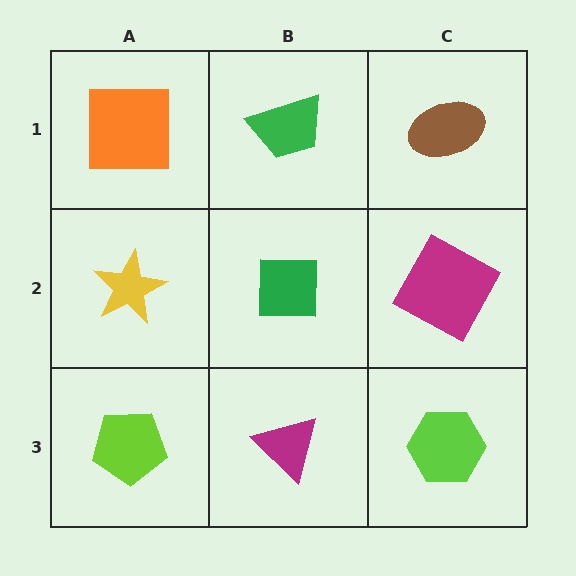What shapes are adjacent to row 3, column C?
A magenta square (row 2, column C), a magenta triangle (row 3, column B).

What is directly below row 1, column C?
A magenta square.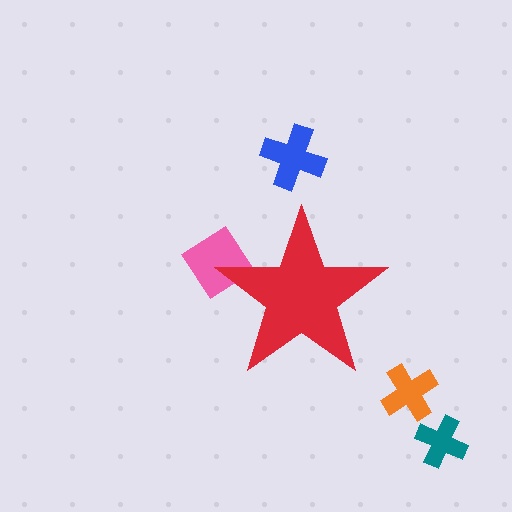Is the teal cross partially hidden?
No, the teal cross is fully visible.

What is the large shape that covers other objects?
A red star.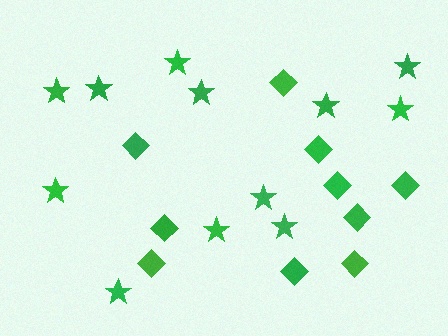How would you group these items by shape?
There are 2 groups: one group of diamonds (10) and one group of stars (12).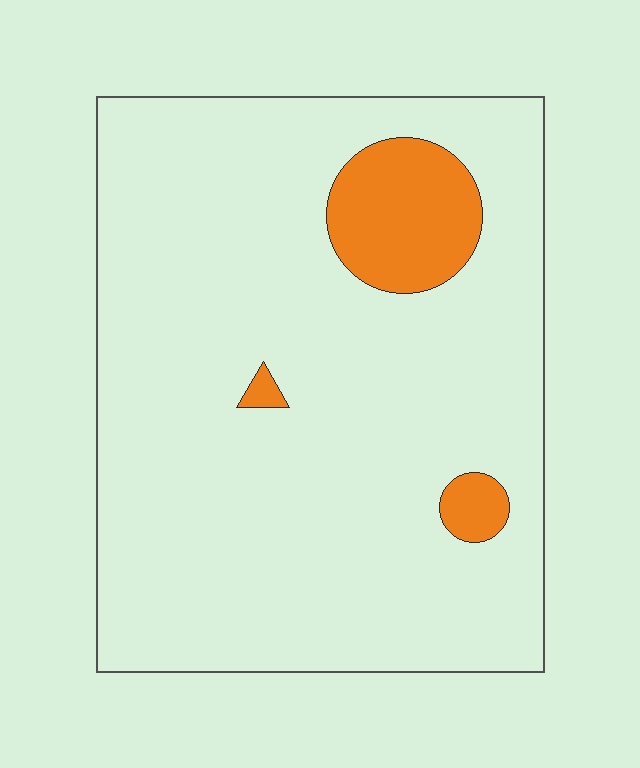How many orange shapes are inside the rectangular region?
3.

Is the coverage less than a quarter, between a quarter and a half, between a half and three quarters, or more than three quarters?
Less than a quarter.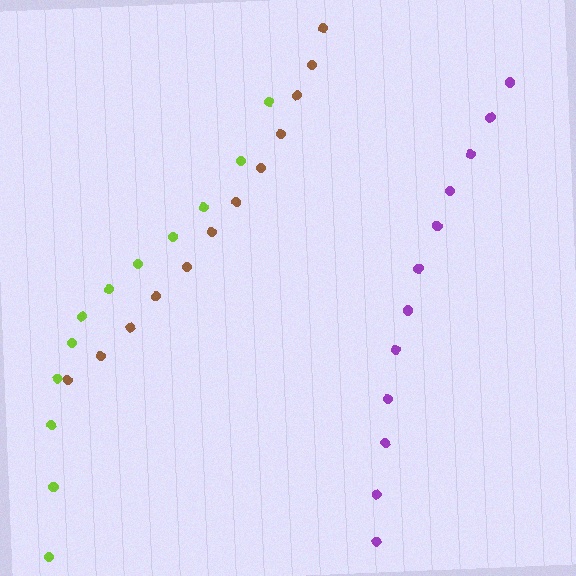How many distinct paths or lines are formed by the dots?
There are 3 distinct paths.